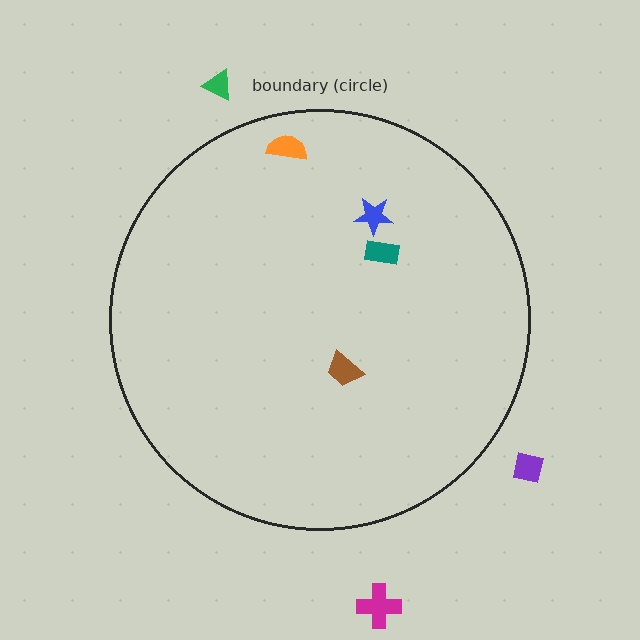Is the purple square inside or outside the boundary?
Outside.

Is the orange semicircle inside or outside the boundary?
Inside.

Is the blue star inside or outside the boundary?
Inside.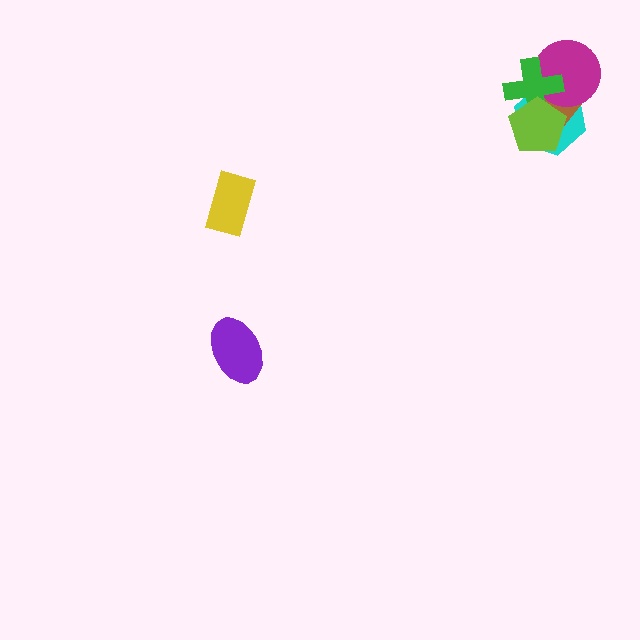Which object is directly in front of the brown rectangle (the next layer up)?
The magenta circle is directly in front of the brown rectangle.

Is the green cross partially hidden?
Yes, it is partially covered by another shape.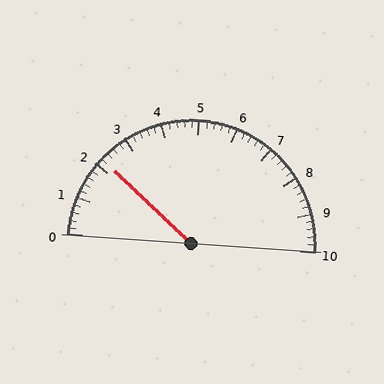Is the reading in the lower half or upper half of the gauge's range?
The reading is in the lower half of the range (0 to 10).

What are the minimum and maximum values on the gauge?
The gauge ranges from 0 to 10.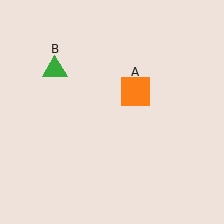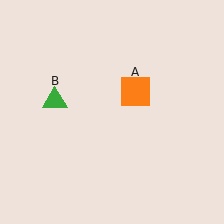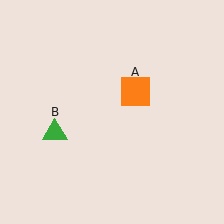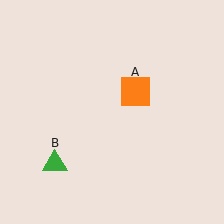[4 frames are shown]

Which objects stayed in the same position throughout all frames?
Orange square (object A) remained stationary.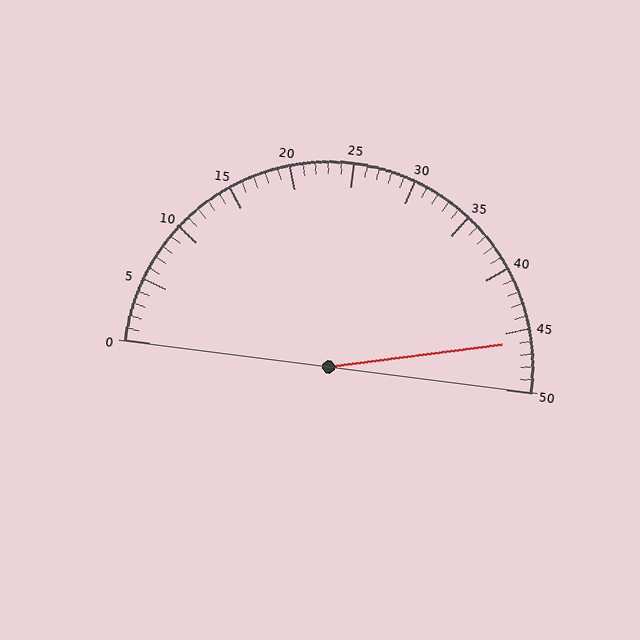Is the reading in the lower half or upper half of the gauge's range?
The reading is in the upper half of the range (0 to 50).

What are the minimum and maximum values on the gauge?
The gauge ranges from 0 to 50.